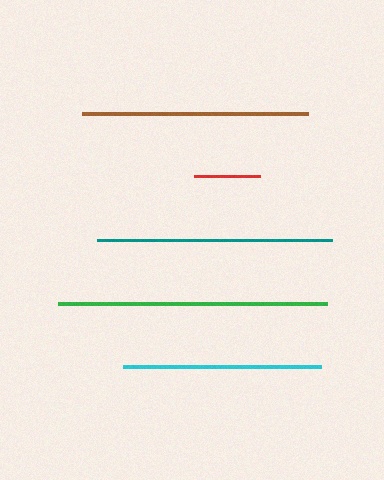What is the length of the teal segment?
The teal segment is approximately 235 pixels long.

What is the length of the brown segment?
The brown segment is approximately 226 pixels long.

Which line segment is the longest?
The green line is the longest at approximately 269 pixels.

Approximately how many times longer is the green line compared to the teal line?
The green line is approximately 1.1 times the length of the teal line.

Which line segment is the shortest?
The red line is the shortest at approximately 66 pixels.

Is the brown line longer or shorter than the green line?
The green line is longer than the brown line.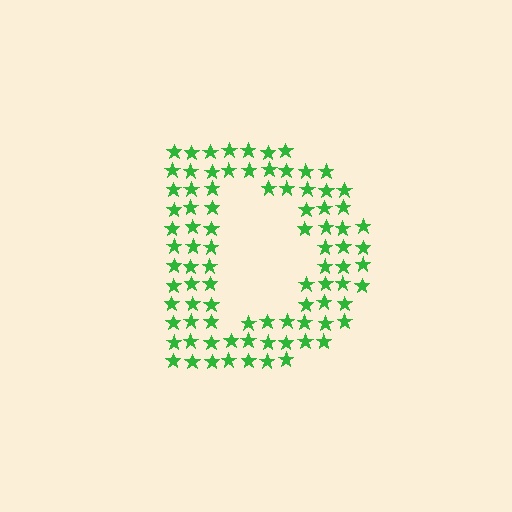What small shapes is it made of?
It is made of small stars.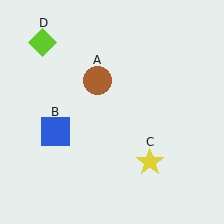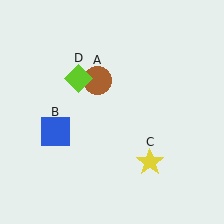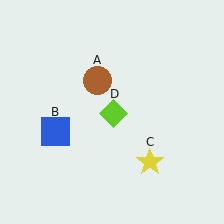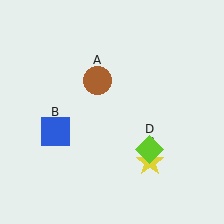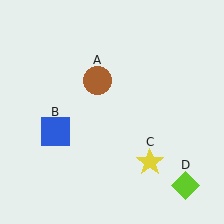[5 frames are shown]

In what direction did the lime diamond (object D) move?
The lime diamond (object D) moved down and to the right.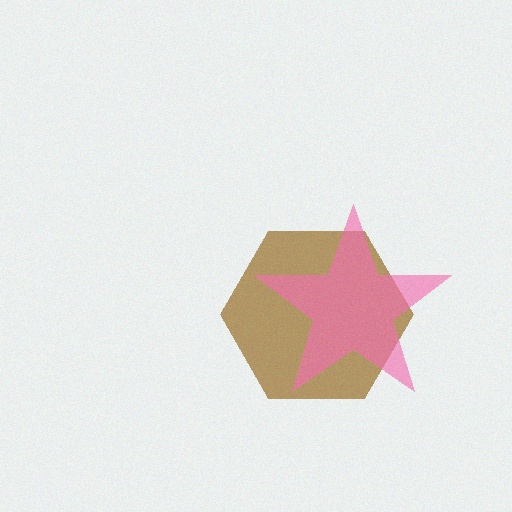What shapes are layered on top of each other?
The layered shapes are: a brown hexagon, a pink star.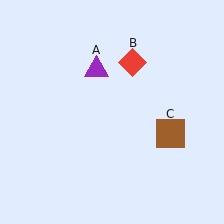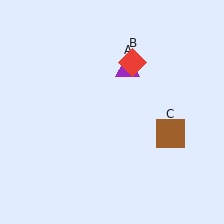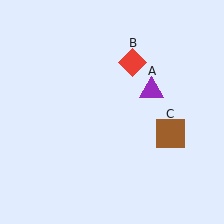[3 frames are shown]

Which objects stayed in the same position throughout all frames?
Red diamond (object B) and brown square (object C) remained stationary.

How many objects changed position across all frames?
1 object changed position: purple triangle (object A).